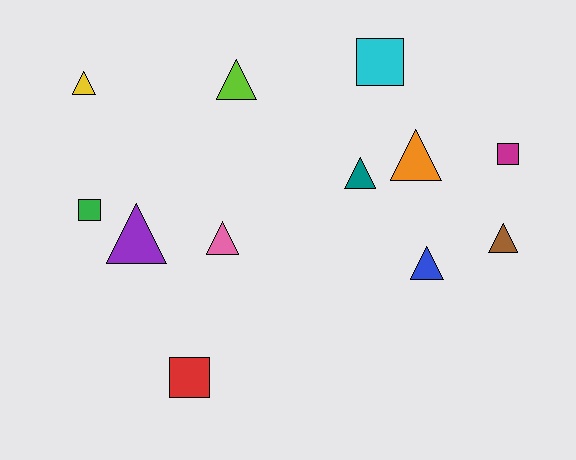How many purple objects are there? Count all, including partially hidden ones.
There is 1 purple object.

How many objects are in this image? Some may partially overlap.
There are 12 objects.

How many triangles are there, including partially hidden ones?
There are 8 triangles.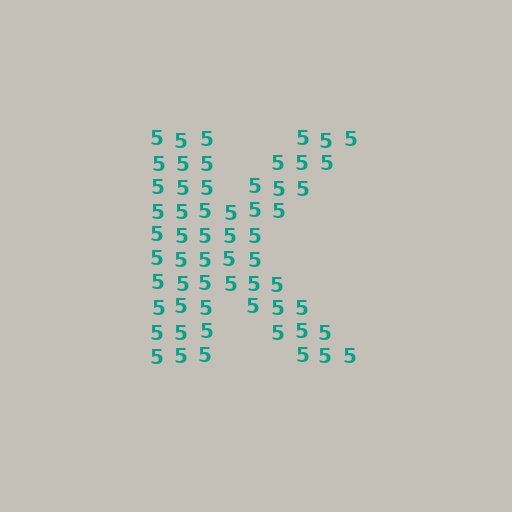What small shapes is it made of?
It is made of small digit 5's.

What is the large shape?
The large shape is the letter K.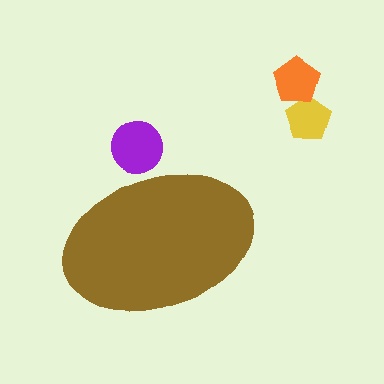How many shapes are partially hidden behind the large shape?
1 shape is partially hidden.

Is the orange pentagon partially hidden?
No, the orange pentagon is fully visible.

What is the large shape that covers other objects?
A brown ellipse.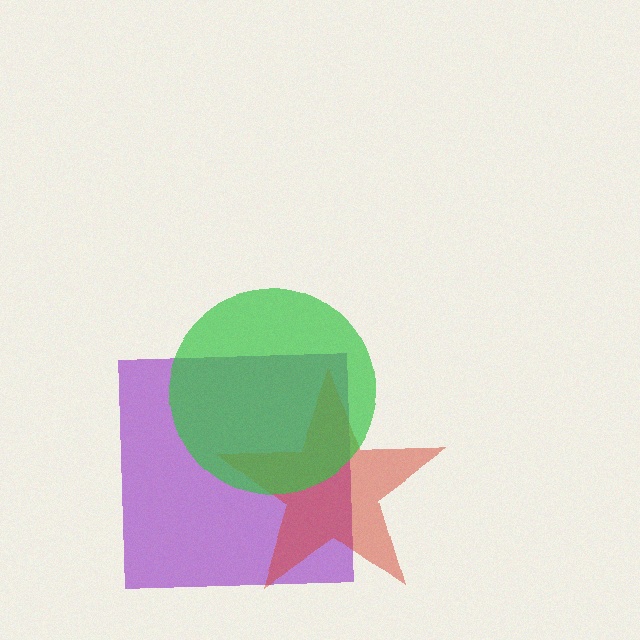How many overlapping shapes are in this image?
There are 3 overlapping shapes in the image.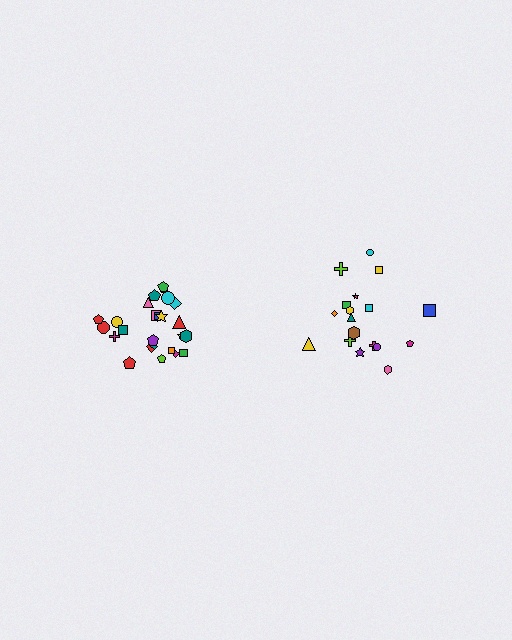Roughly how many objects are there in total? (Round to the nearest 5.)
Roughly 45 objects in total.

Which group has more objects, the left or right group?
The left group.